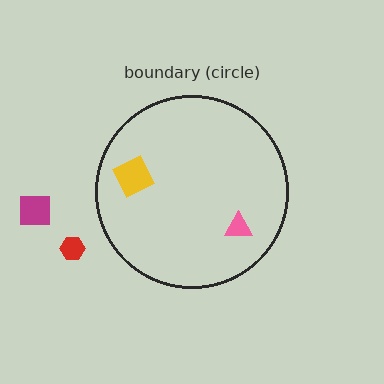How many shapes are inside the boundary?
2 inside, 2 outside.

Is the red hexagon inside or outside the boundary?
Outside.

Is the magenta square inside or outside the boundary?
Outside.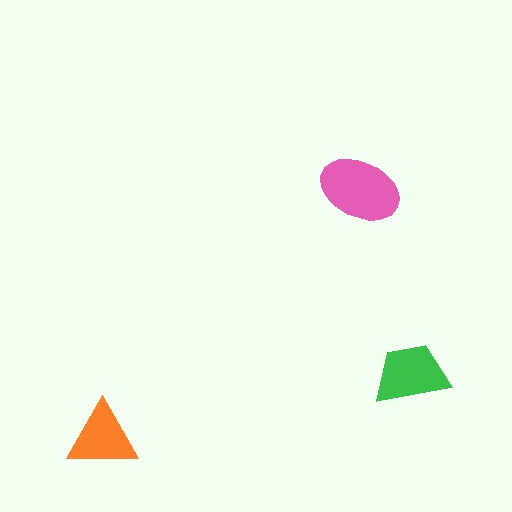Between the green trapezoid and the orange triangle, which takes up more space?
The green trapezoid.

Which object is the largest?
The pink ellipse.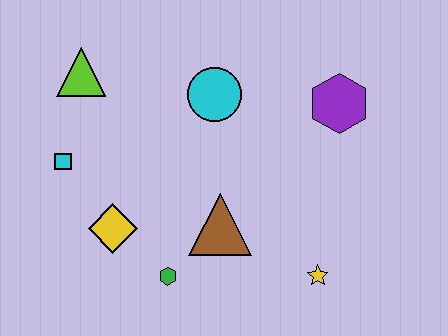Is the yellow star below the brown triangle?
Yes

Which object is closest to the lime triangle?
The cyan square is closest to the lime triangle.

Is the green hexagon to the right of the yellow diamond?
Yes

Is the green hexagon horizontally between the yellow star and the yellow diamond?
Yes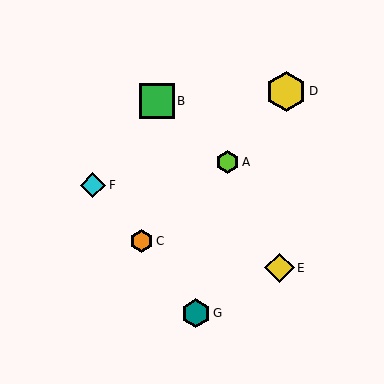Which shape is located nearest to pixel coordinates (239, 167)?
The lime hexagon (labeled A) at (227, 162) is nearest to that location.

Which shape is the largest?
The yellow hexagon (labeled D) is the largest.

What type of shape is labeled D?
Shape D is a yellow hexagon.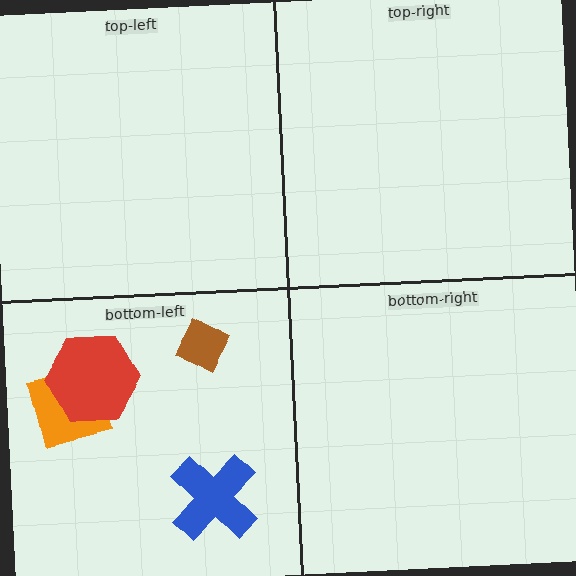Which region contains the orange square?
The bottom-left region.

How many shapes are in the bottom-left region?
4.